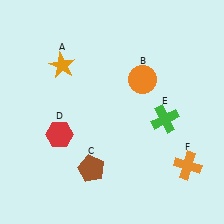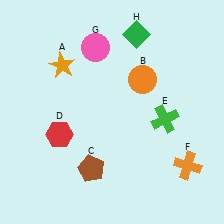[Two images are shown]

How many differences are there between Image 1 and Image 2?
There are 2 differences between the two images.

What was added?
A pink circle (G), a green diamond (H) were added in Image 2.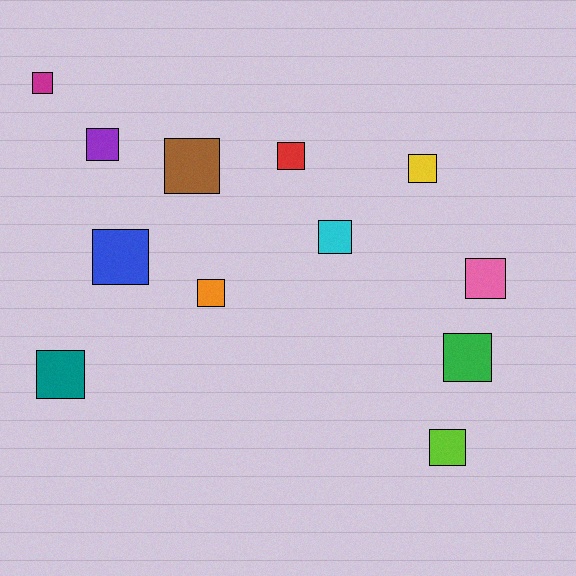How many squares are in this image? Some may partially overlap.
There are 12 squares.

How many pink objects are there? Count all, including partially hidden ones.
There is 1 pink object.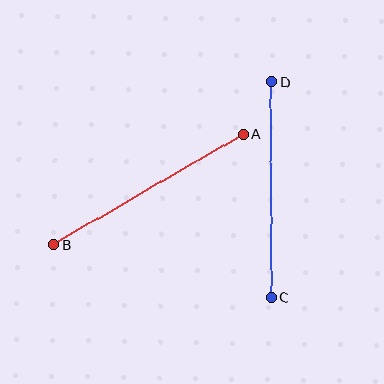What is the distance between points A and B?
The distance is approximately 219 pixels.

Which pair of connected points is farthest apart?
Points A and B are farthest apart.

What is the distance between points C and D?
The distance is approximately 216 pixels.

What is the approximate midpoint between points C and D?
The midpoint is at approximately (271, 190) pixels.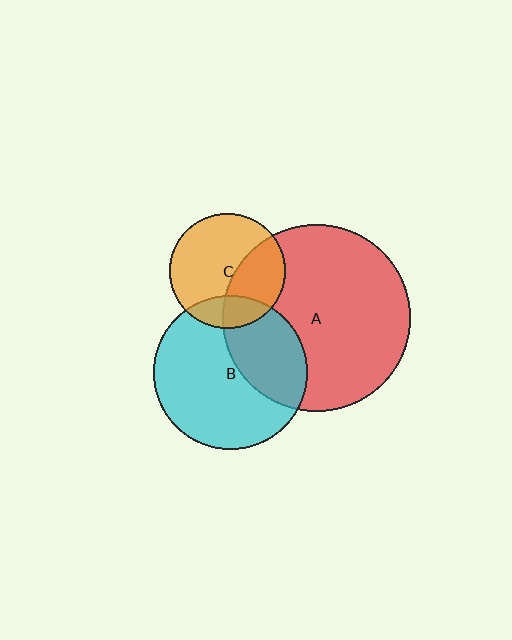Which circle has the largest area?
Circle A (red).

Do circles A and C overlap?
Yes.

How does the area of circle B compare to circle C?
Approximately 1.8 times.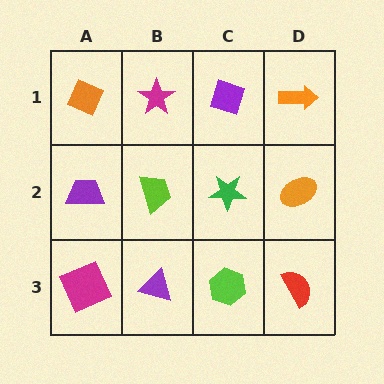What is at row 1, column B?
A magenta star.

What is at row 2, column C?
A green star.